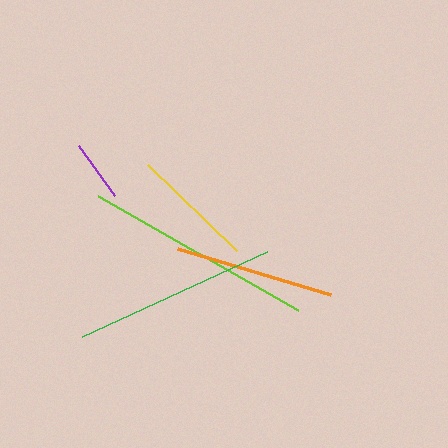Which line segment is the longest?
The lime line is the longest at approximately 230 pixels.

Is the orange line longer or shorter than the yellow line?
The orange line is longer than the yellow line.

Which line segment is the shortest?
The purple line is the shortest at approximately 61 pixels.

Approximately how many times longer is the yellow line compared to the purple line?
The yellow line is approximately 2.0 times the length of the purple line.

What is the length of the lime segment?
The lime segment is approximately 230 pixels long.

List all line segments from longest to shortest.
From longest to shortest: lime, green, orange, yellow, purple.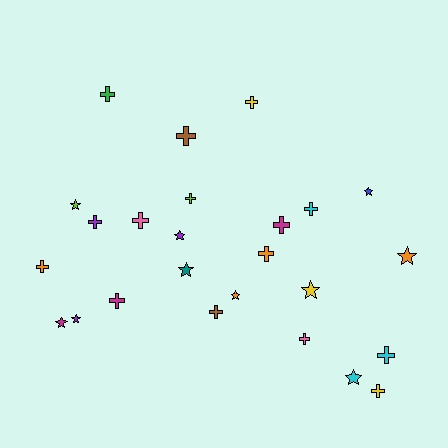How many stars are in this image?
There are 10 stars.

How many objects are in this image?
There are 25 objects.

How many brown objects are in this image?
There are 2 brown objects.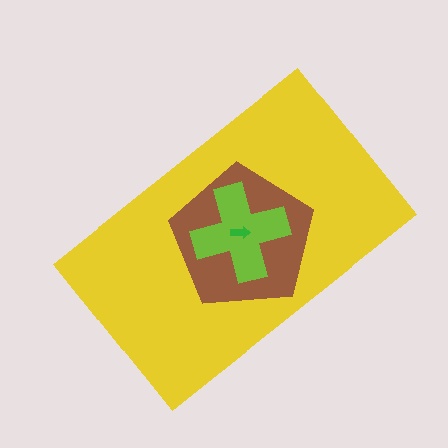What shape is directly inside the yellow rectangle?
The brown pentagon.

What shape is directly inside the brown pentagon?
The lime cross.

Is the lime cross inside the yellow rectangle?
Yes.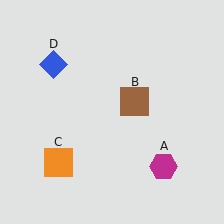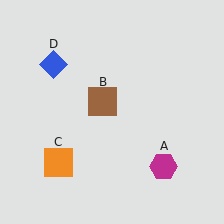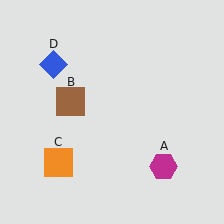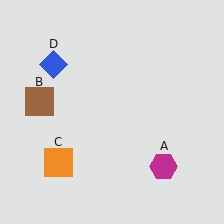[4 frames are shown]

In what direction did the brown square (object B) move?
The brown square (object B) moved left.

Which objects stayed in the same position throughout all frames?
Magenta hexagon (object A) and orange square (object C) and blue diamond (object D) remained stationary.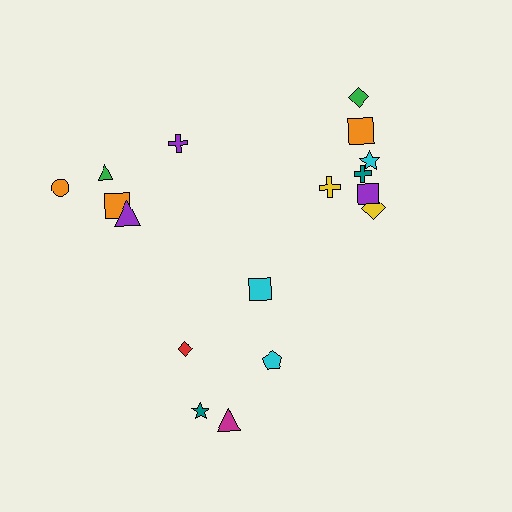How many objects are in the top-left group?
There are 5 objects.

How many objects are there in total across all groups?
There are 17 objects.